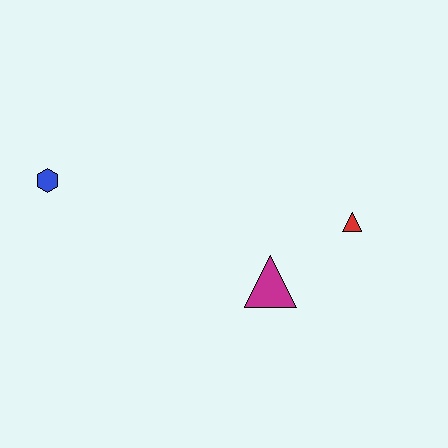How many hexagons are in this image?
There is 1 hexagon.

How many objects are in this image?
There are 3 objects.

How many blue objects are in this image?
There is 1 blue object.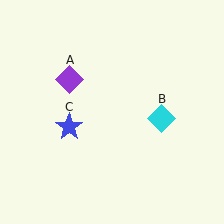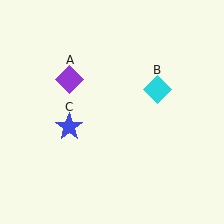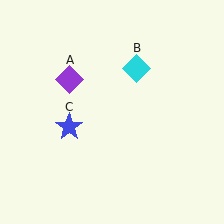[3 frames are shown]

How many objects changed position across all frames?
1 object changed position: cyan diamond (object B).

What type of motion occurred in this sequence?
The cyan diamond (object B) rotated counterclockwise around the center of the scene.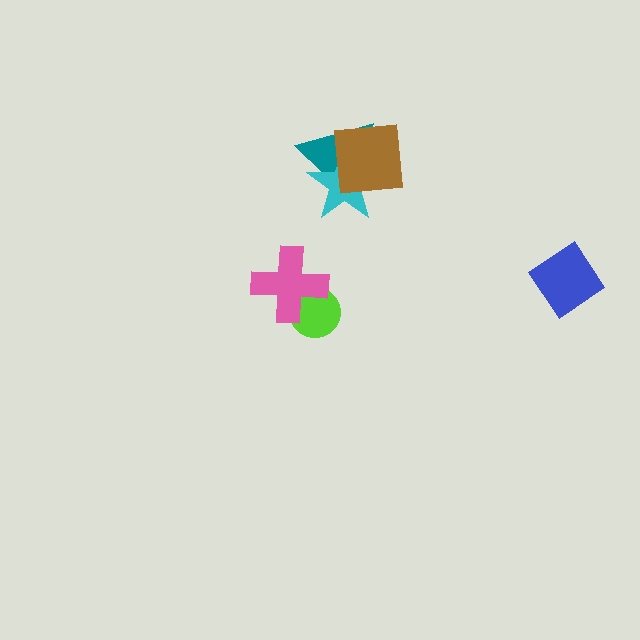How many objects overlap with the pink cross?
1 object overlaps with the pink cross.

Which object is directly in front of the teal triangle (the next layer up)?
The cyan star is directly in front of the teal triangle.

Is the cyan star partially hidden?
Yes, it is partially covered by another shape.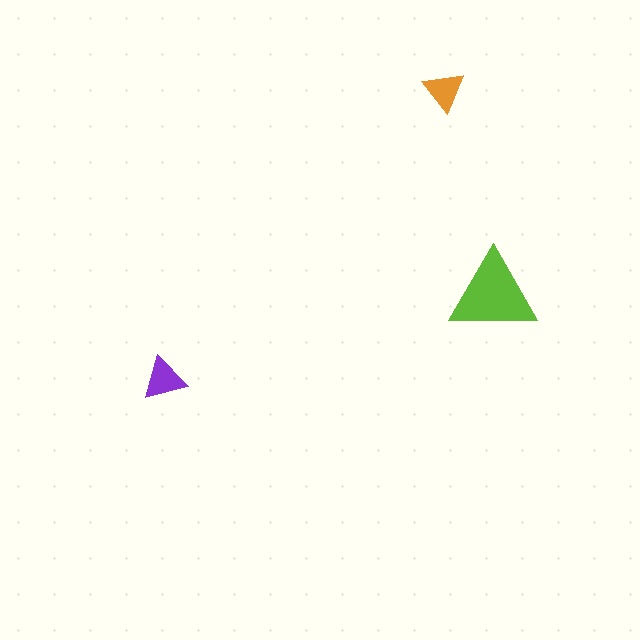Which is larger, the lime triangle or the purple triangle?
The lime one.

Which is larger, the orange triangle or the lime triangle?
The lime one.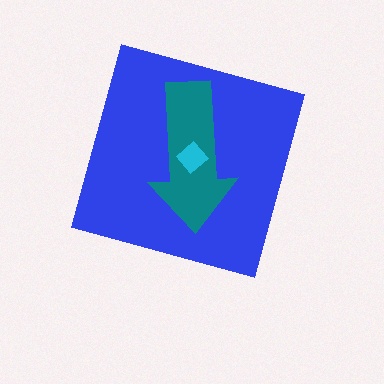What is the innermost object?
The cyan diamond.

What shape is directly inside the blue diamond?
The teal arrow.